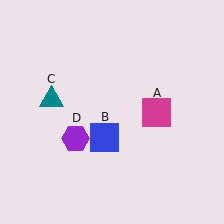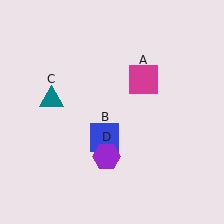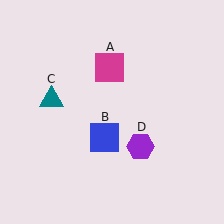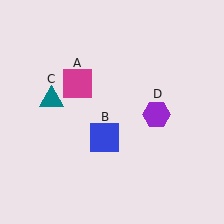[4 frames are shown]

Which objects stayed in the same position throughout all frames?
Blue square (object B) and teal triangle (object C) remained stationary.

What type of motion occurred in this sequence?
The magenta square (object A), purple hexagon (object D) rotated counterclockwise around the center of the scene.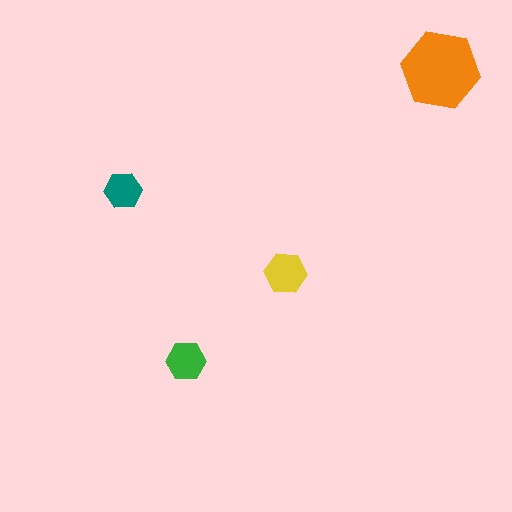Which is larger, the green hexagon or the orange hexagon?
The orange one.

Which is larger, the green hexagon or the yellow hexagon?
The yellow one.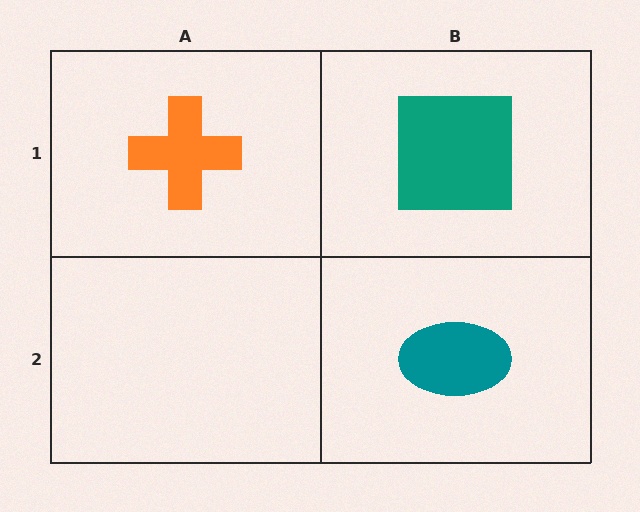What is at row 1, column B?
A teal square.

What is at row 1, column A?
An orange cross.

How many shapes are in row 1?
2 shapes.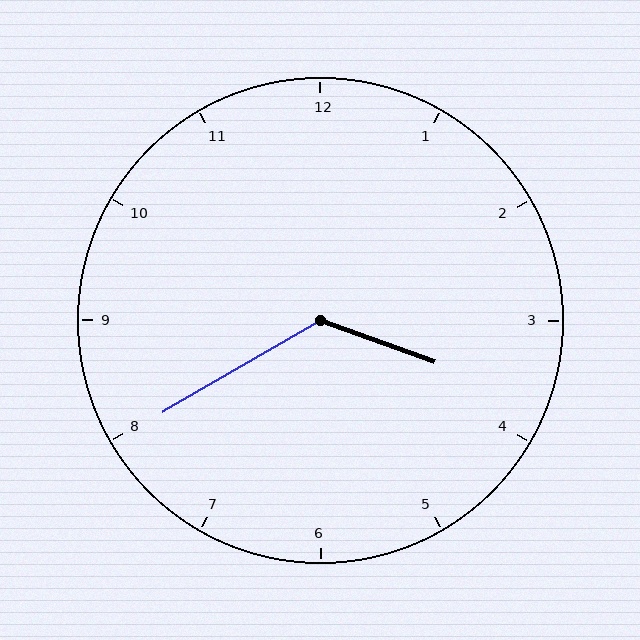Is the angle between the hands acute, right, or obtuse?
It is obtuse.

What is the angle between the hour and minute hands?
Approximately 130 degrees.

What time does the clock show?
3:40.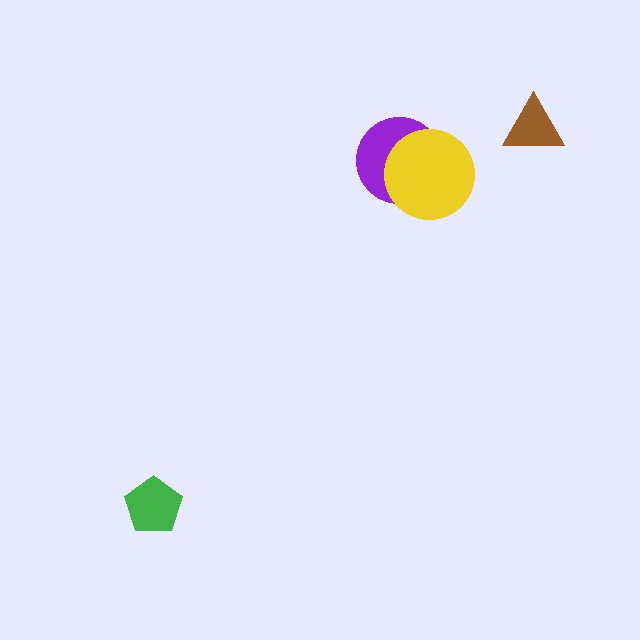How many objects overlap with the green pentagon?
0 objects overlap with the green pentagon.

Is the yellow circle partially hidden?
No, no other shape covers it.